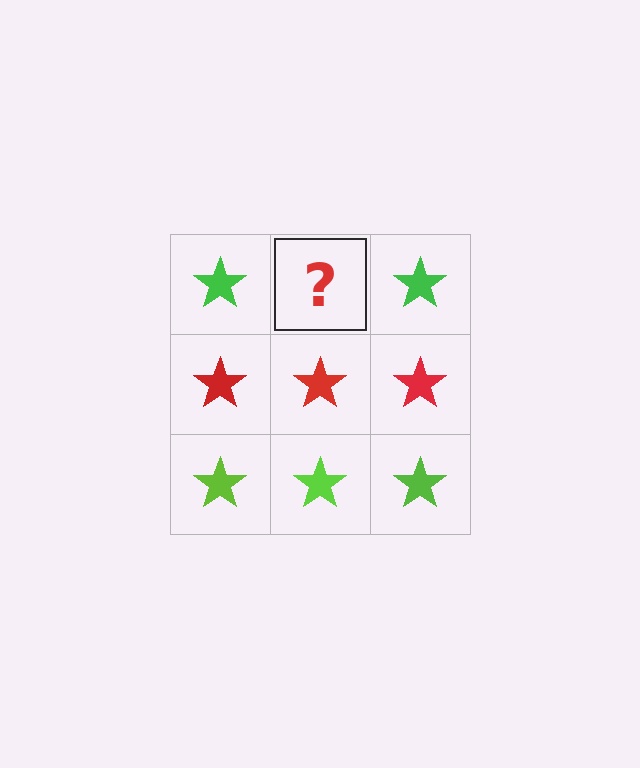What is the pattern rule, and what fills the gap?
The rule is that each row has a consistent color. The gap should be filled with a green star.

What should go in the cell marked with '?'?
The missing cell should contain a green star.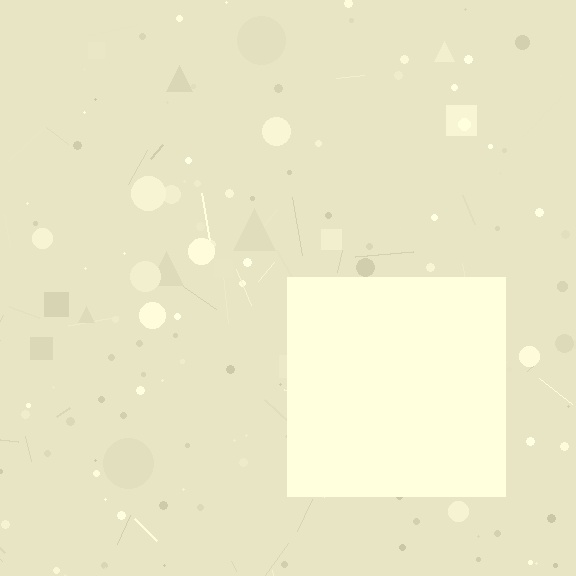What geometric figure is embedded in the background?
A square is embedded in the background.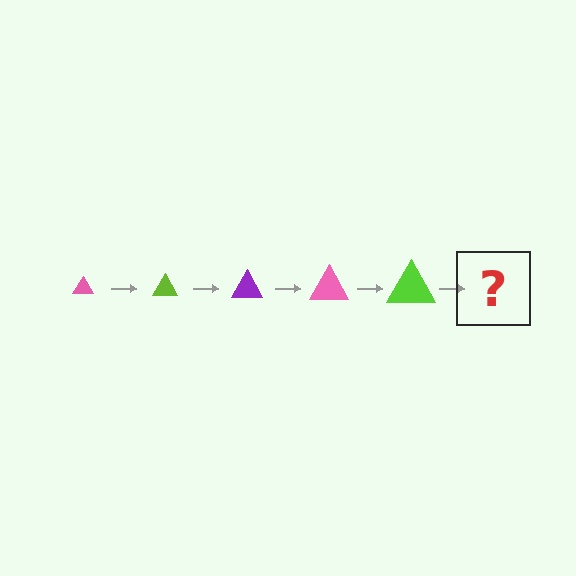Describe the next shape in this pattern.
It should be a purple triangle, larger than the previous one.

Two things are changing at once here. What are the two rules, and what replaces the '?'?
The two rules are that the triangle grows larger each step and the color cycles through pink, lime, and purple. The '?' should be a purple triangle, larger than the previous one.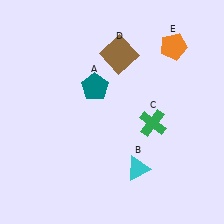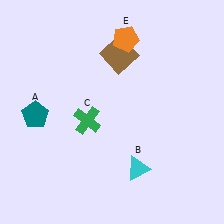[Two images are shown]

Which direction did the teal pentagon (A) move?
The teal pentagon (A) moved left.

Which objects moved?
The objects that moved are: the teal pentagon (A), the green cross (C), the orange pentagon (E).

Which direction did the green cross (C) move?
The green cross (C) moved left.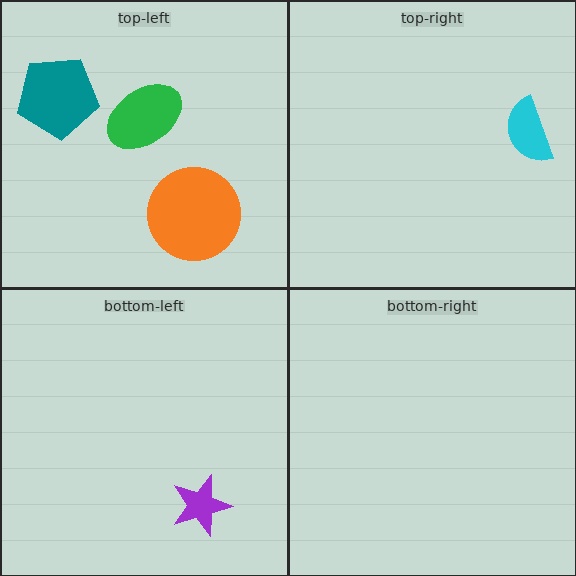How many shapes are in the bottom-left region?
1.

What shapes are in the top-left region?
The green ellipse, the teal pentagon, the orange circle.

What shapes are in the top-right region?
The cyan semicircle.